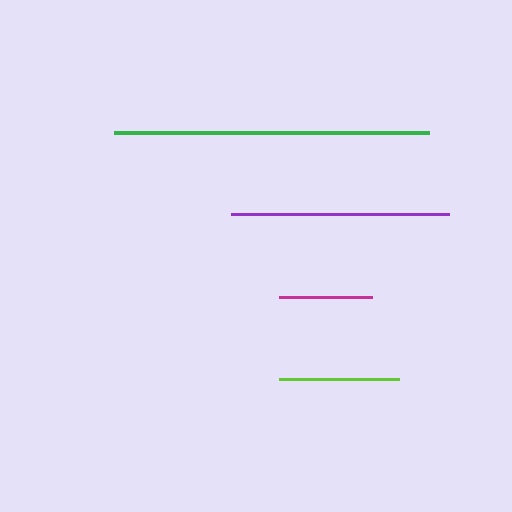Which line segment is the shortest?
The magenta line is the shortest at approximately 93 pixels.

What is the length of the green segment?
The green segment is approximately 315 pixels long.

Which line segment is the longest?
The green line is the longest at approximately 315 pixels.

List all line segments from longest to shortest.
From longest to shortest: green, purple, lime, magenta.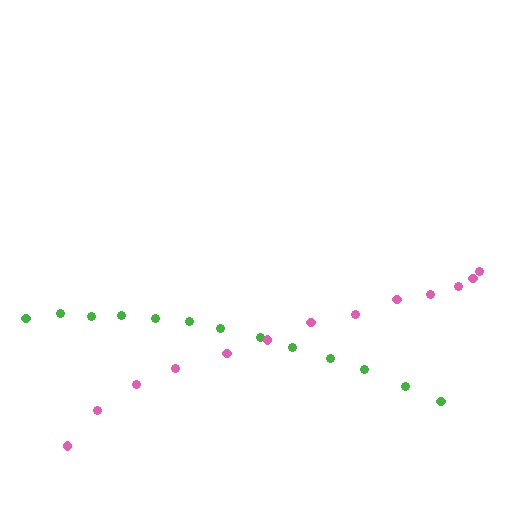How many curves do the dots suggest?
There are 2 distinct paths.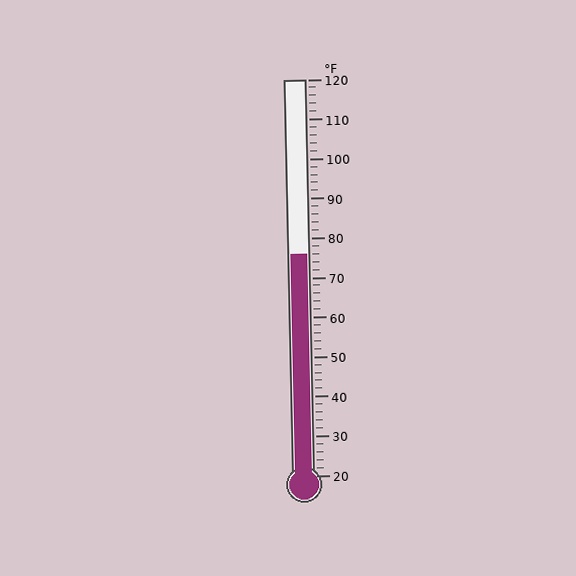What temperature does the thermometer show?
The thermometer shows approximately 76°F.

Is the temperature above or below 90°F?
The temperature is below 90°F.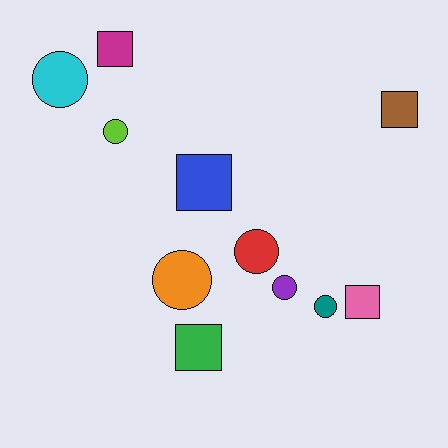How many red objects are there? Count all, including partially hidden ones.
There is 1 red object.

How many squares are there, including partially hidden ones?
There are 5 squares.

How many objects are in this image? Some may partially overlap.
There are 11 objects.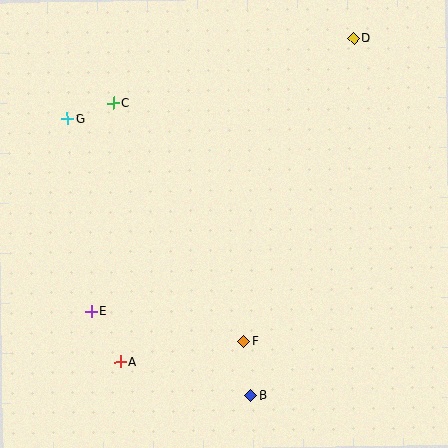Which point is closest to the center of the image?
Point F at (243, 341) is closest to the center.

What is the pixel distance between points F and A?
The distance between F and A is 125 pixels.